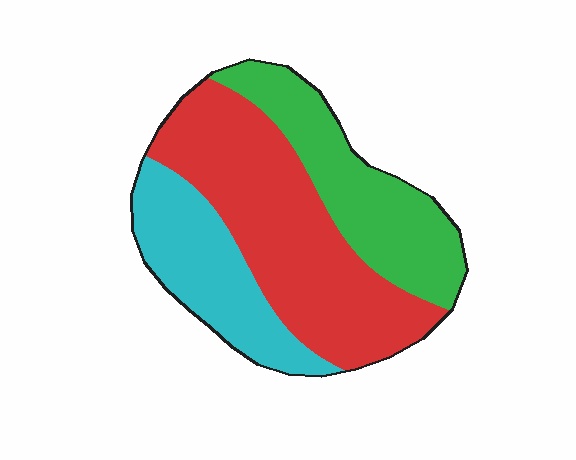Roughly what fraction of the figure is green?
Green takes up about one quarter (1/4) of the figure.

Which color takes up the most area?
Red, at roughly 45%.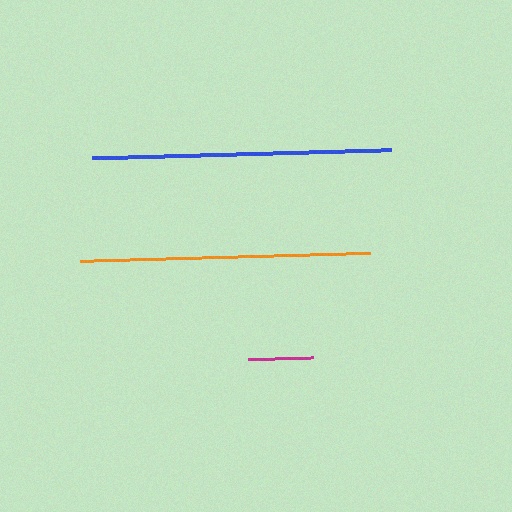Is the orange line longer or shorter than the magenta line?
The orange line is longer than the magenta line.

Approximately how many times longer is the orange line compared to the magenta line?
The orange line is approximately 4.4 times the length of the magenta line.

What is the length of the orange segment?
The orange segment is approximately 290 pixels long.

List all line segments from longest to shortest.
From longest to shortest: blue, orange, magenta.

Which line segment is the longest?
The blue line is the longest at approximately 299 pixels.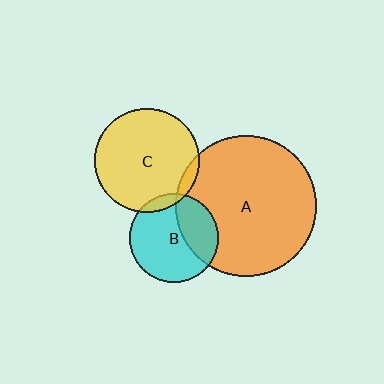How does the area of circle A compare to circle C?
Approximately 1.8 times.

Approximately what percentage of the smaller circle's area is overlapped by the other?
Approximately 5%.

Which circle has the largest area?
Circle A (orange).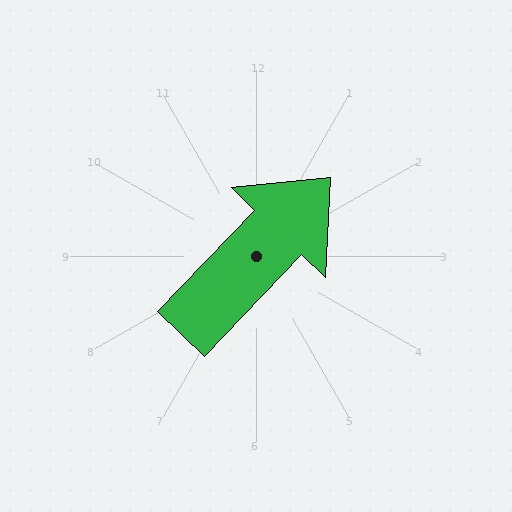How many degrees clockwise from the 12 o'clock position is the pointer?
Approximately 44 degrees.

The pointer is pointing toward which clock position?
Roughly 1 o'clock.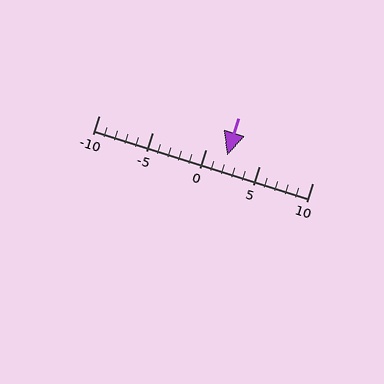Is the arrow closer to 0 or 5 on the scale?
The arrow is closer to 0.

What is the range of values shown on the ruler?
The ruler shows values from -10 to 10.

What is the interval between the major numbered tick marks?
The major tick marks are spaced 5 units apart.